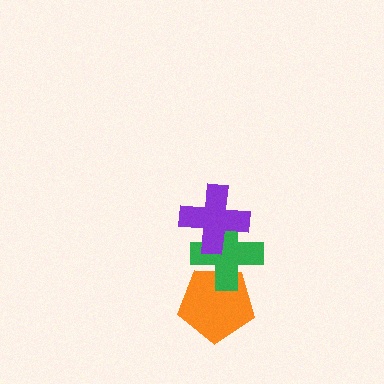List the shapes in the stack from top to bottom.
From top to bottom: the purple cross, the green cross, the orange pentagon.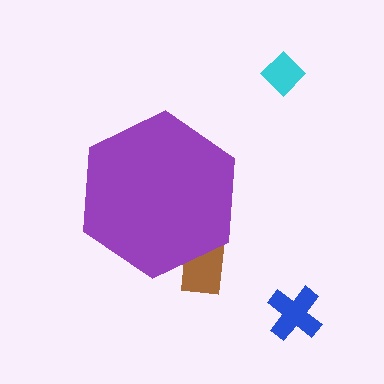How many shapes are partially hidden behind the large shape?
1 shape is partially hidden.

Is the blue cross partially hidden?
No, the blue cross is fully visible.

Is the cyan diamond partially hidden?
No, the cyan diamond is fully visible.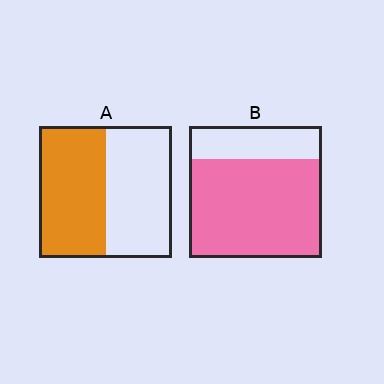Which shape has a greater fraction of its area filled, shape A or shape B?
Shape B.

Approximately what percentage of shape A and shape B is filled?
A is approximately 50% and B is approximately 75%.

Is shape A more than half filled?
Roughly half.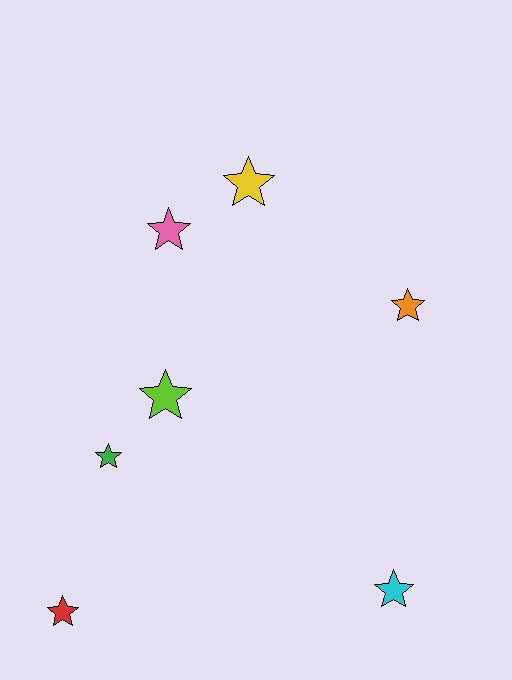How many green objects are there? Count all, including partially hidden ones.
There is 1 green object.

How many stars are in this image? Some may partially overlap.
There are 7 stars.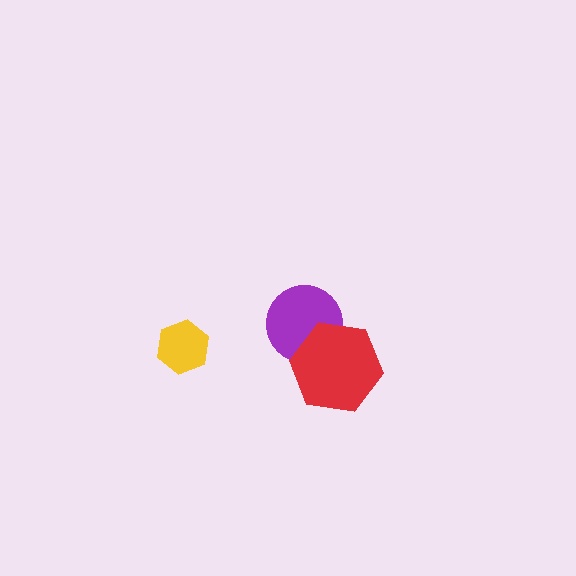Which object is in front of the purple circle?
The red hexagon is in front of the purple circle.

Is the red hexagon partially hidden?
No, no other shape covers it.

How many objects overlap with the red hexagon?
1 object overlaps with the red hexagon.